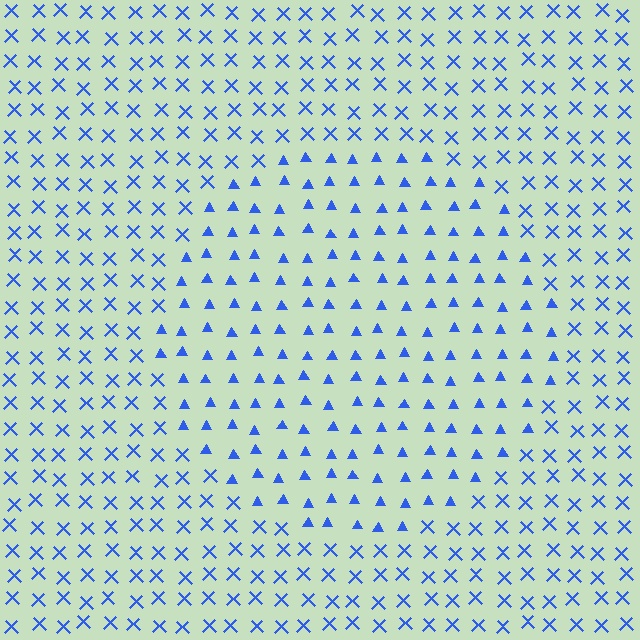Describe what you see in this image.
The image is filled with small blue elements arranged in a uniform grid. A circle-shaped region contains triangles, while the surrounding area contains X marks. The boundary is defined purely by the change in element shape.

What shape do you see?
I see a circle.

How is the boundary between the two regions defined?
The boundary is defined by a change in element shape: triangles inside vs. X marks outside. All elements share the same color and spacing.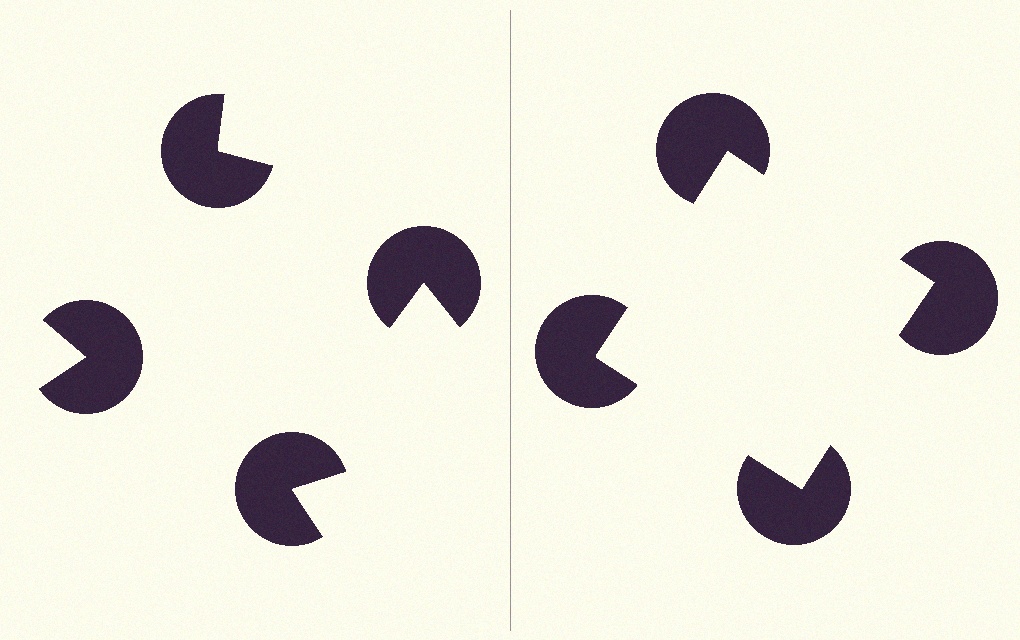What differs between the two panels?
The pac-man discs are positioned identically on both sides; only the wedge orientations differ. On the right they align to a square; on the left they are misaligned.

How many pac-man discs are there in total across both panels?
8 — 4 on each side.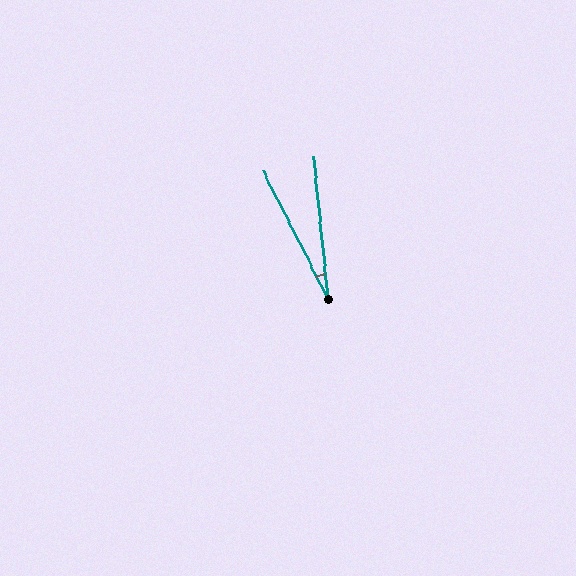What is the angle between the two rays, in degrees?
Approximately 21 degrees.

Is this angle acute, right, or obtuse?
It is acute.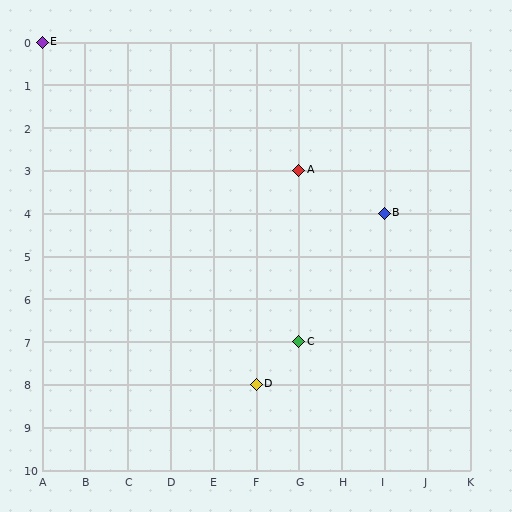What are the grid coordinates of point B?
Point B is at grid coordinates (I, 4).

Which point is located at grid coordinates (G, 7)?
Point C is at (G, 7).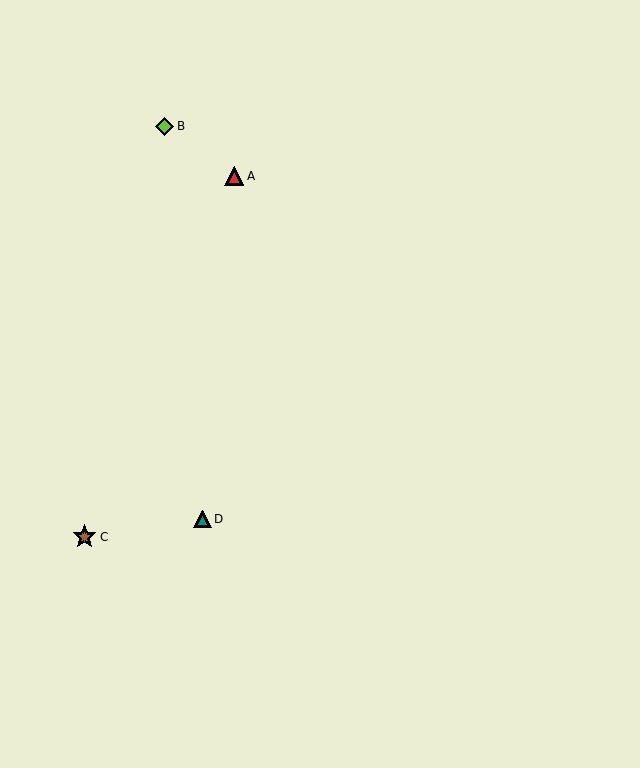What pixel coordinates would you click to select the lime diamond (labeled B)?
Click at (165, 126) to select the lime diamond B.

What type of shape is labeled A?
Shape A is a red triangle.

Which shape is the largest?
The brown star (labeled C) is the largest.